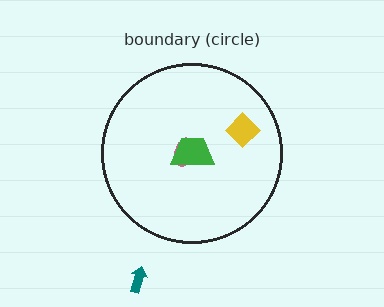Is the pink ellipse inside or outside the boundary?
Inside.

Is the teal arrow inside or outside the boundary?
Outside.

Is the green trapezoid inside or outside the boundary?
Inside.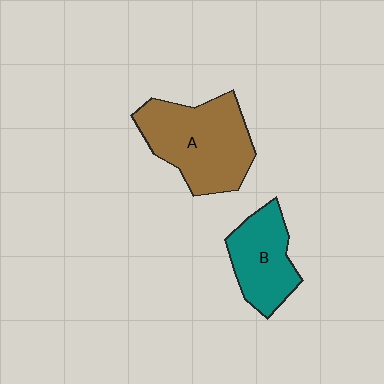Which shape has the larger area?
Shape A (brown).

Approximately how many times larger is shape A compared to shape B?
Approximately 1.5 times.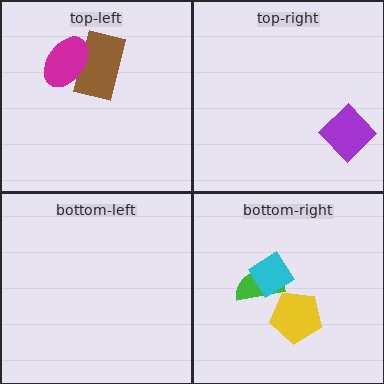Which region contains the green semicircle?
The bottom-right region.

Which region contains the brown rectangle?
The top-left region.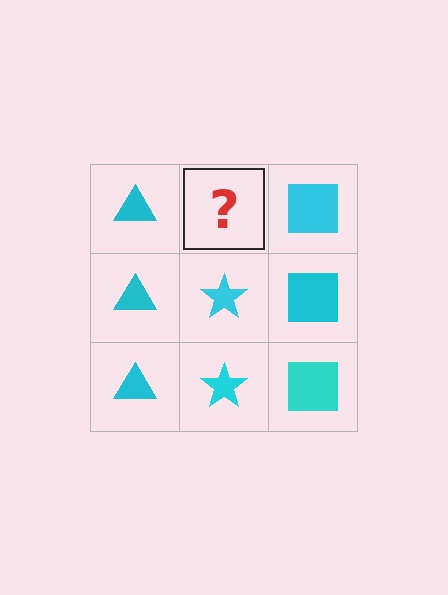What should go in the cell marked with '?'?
The missing cell should contain a cyan star.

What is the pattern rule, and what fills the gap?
The rule is that each column has a consistent shape. The gap should be filled with a cyan star.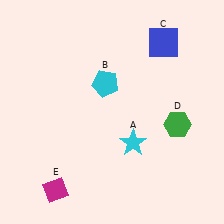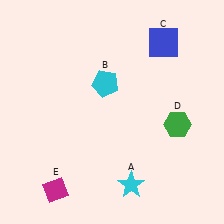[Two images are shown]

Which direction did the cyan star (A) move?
The cyan star (A) moved down.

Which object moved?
The cyan star (A) moved down.